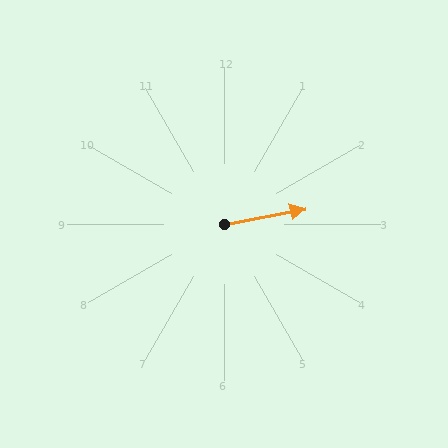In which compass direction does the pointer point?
East.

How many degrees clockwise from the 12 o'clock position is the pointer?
Approximately 79 degrees.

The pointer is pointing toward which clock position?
Roughly 3 o'clock.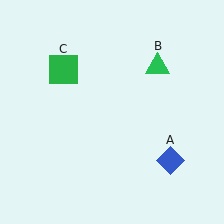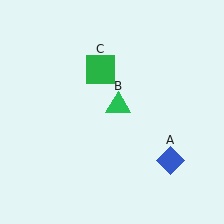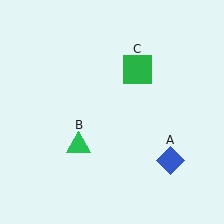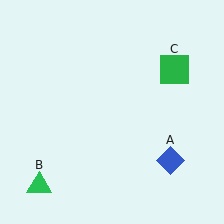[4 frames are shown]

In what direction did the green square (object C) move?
The green square (object C) moved right.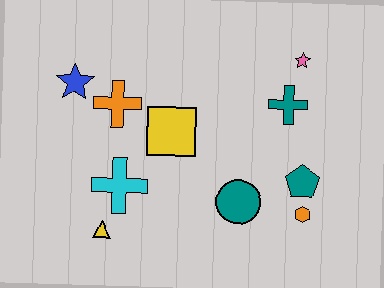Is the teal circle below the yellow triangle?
No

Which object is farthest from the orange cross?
The orange hexagon is farthest from the orange cross.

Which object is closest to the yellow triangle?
The cyan cross is closest to the yellow triangle.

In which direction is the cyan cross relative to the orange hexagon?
The cyan cross is to the left of the orange hexagon.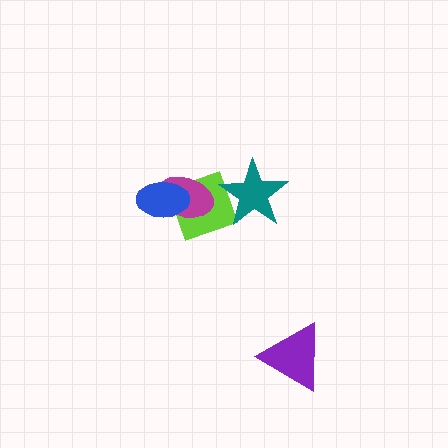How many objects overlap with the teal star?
1 object overlaps with the teal star.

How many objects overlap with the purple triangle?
0 objects overlap with the purple triangle.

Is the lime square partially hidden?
Yes, it is partially covered by another shape.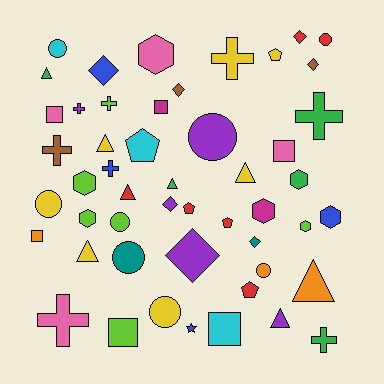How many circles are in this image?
There are 8 circles.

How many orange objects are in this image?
There are 3 orange objects.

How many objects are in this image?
There are 50 objects.